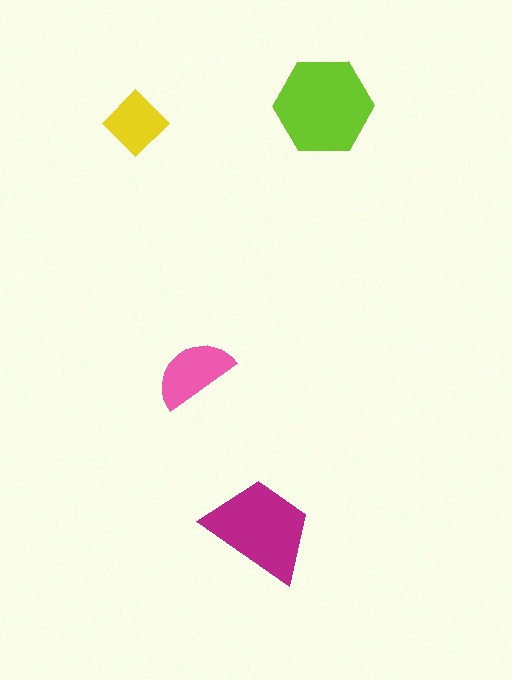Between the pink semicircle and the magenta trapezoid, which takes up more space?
The magenta trapezoid.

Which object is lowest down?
The magenta trapezoid is bottommost.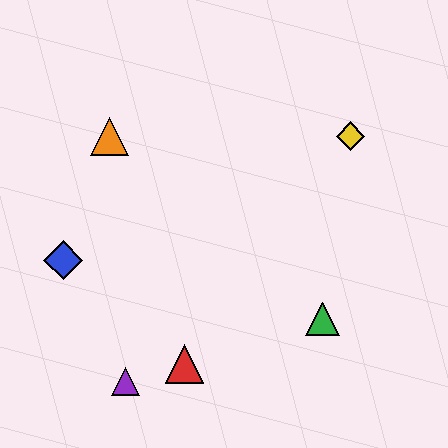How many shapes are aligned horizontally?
2 shapes (the yellow diamond, the orange triangle) are aligned horizontally.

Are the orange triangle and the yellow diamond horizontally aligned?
Yes, both are at y≈136.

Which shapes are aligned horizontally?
The yellow diamond, the orange triangle are aligned horizontally.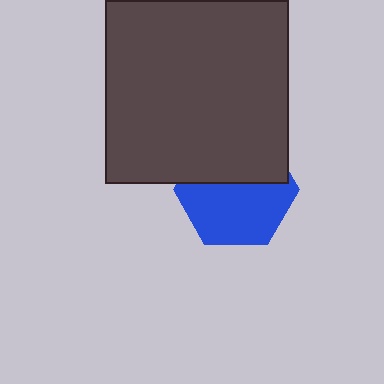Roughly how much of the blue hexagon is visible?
About half of it is visible (roughly 58%).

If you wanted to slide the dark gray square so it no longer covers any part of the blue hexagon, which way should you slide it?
Slide it up — that is the most direct way to separate the two shapes.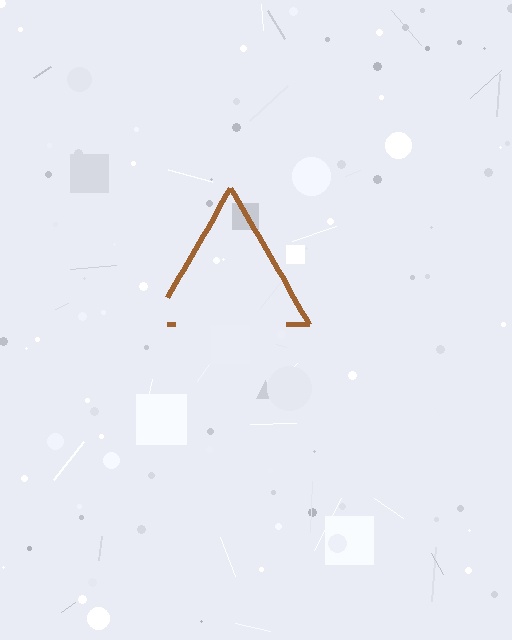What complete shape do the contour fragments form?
The contour fragments form a triangle.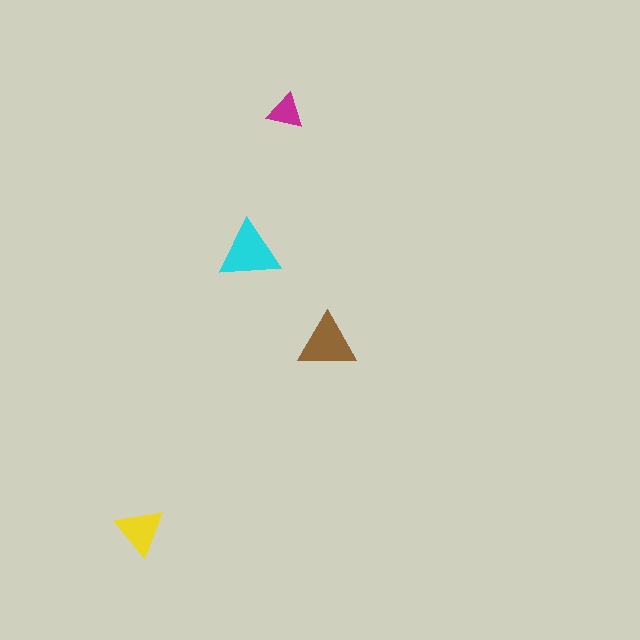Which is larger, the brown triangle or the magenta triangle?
The brown one.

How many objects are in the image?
There are 4 objects in the image.